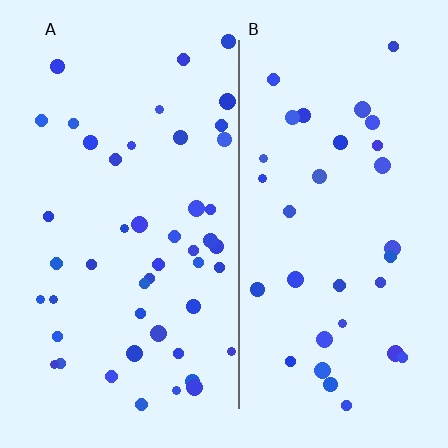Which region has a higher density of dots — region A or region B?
A (the left).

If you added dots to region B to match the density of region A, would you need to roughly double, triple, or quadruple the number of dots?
Approximately double.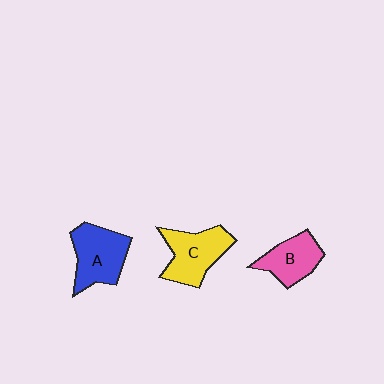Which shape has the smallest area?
Shape B (pink).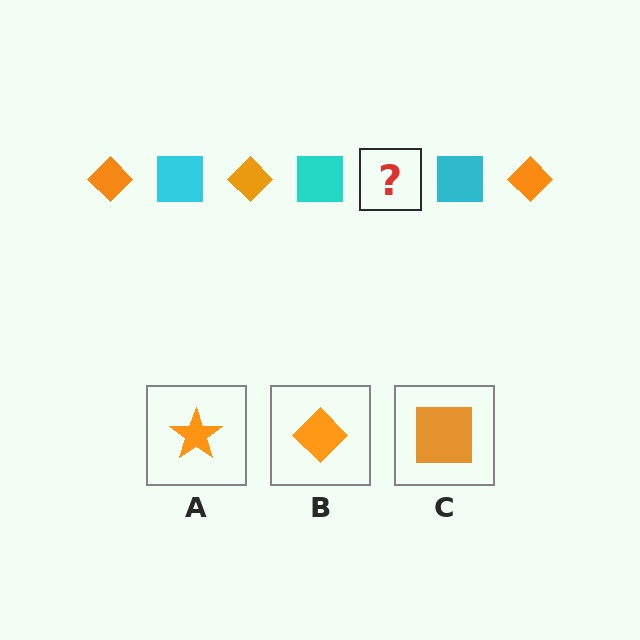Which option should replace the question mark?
Option B.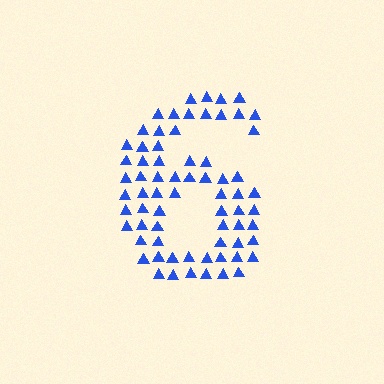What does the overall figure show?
The overall figure shows the digit 6.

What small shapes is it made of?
It is made of small triangles.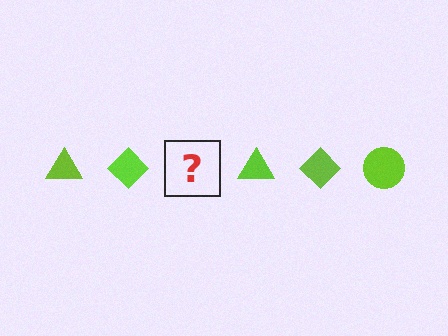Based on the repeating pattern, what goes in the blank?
The blank should be a lime circle.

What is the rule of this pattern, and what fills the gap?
The rule is that the pattern cycles through triangle, diamond, circle shapes in lime. The gap should be filled with a lime circle.